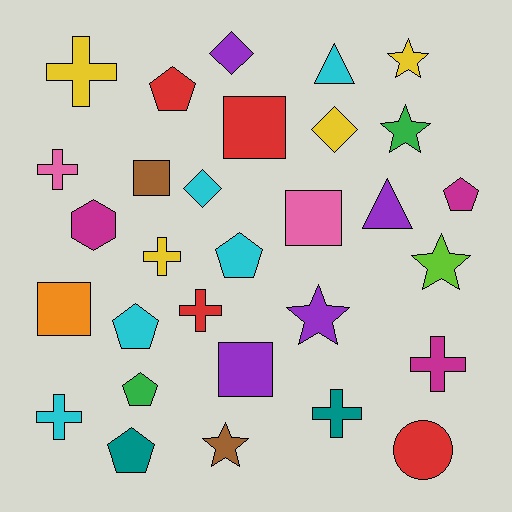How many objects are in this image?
There are 30 objects.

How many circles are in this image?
There is 1 circle.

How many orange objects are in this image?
There is 1 orange object.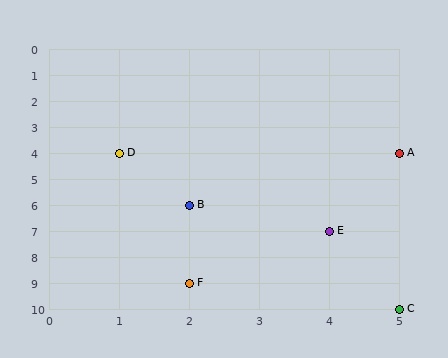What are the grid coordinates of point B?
Point B is at grid coordinates (2, 6).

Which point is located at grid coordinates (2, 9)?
Point F is at (2, 9).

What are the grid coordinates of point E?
Point E is at grid coordinates (4, 7).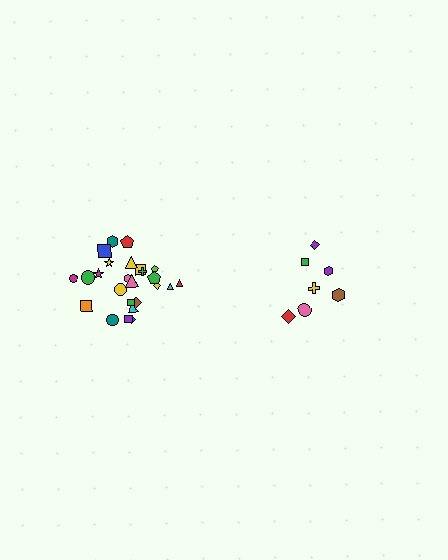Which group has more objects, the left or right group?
The left group.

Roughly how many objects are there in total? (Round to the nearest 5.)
Roughly 30 objects in total.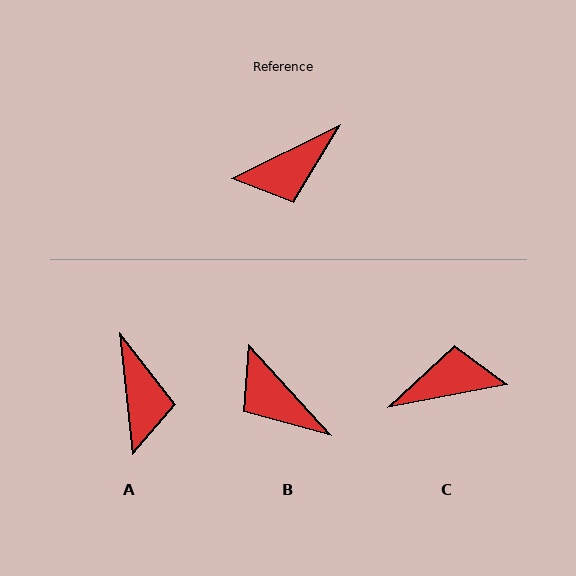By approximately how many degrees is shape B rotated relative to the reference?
Approximately 74 degrees clockwise.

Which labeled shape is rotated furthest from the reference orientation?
C, about 165 degrees away.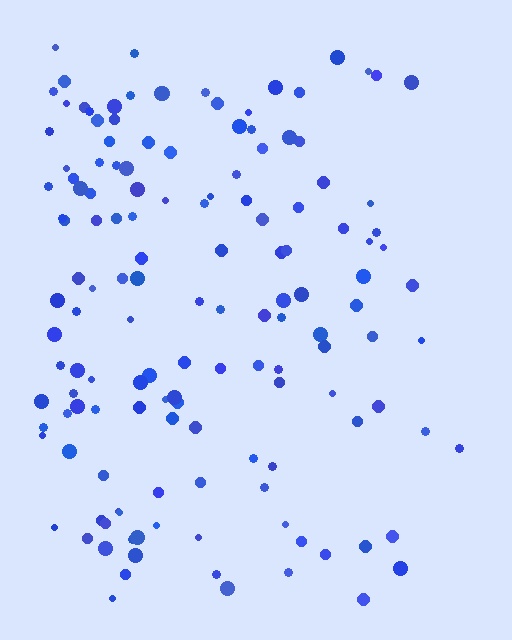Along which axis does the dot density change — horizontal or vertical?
Horizontal.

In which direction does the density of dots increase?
From right to left, with the left side densest.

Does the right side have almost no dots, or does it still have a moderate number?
Still a moderate number, just noticeably fewer than the left.